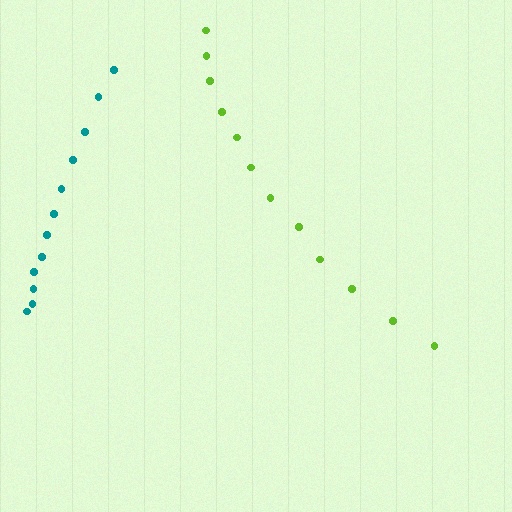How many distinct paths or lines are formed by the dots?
There are 2 distinct paths.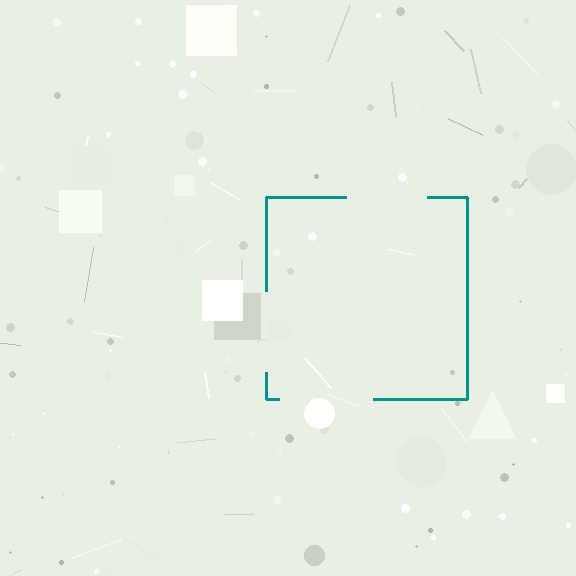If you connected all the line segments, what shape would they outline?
They would outline a square.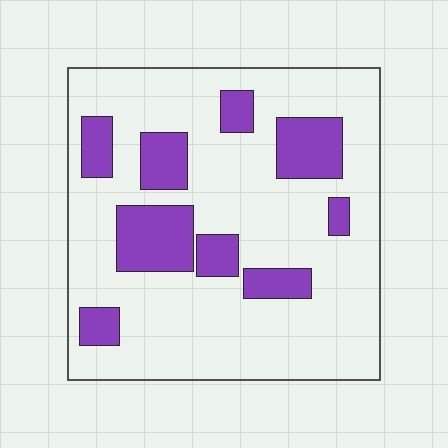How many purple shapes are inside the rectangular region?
9.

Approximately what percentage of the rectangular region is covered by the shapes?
Approximately 20%.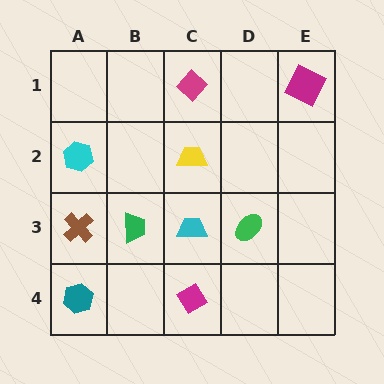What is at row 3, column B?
A green trapezoid.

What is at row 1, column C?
A magenta diamond.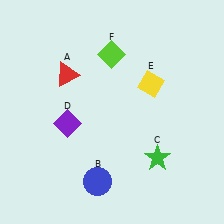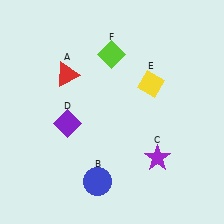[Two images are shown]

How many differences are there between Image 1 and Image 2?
There is 1 difference between the two images.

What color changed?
The star (C) changed from green in Image 1 to purple in Image 2.